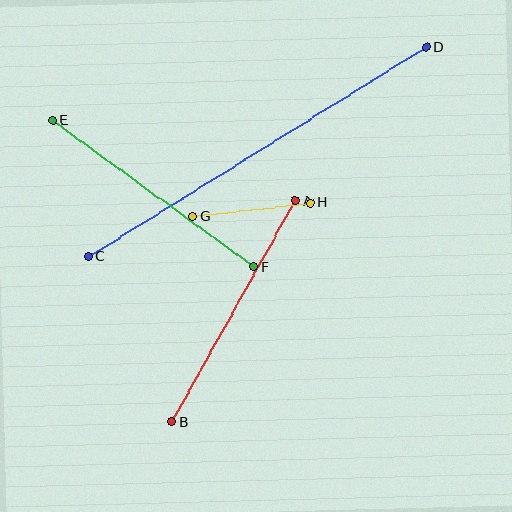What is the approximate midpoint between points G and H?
The midpoint is at approximately (251, 210) pixels.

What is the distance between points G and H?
The distance is approximately 118 pixels.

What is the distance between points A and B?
The distance is approximately 254 pixels.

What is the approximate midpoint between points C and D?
The midpoint is at approximately (257, 152) pixels.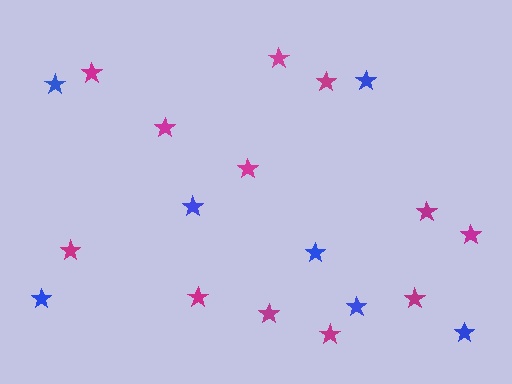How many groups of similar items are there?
There are 2 groups: one group of blue stars (7) and one group of magenta stars (12).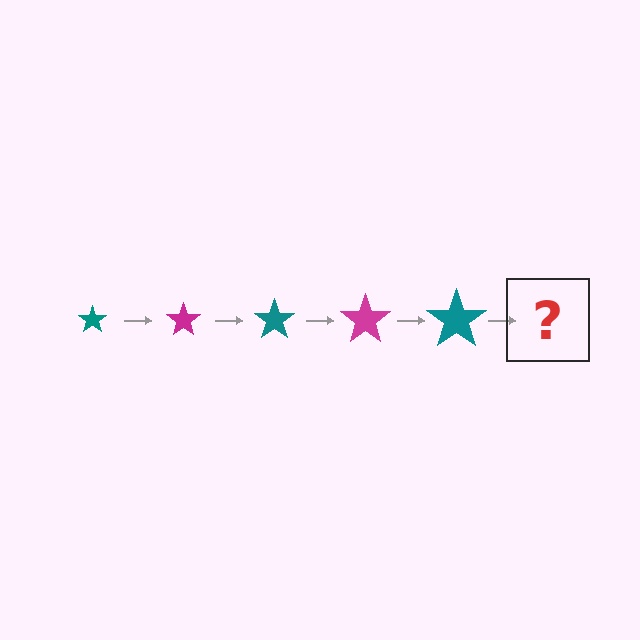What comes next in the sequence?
The next element should be a magenta star, larger than the previous one.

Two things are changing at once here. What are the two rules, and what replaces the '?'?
The two rules are that the star grows larger each step and the color cycles through teal and magenta. The '?' should be a magenta star, larger than the previous one.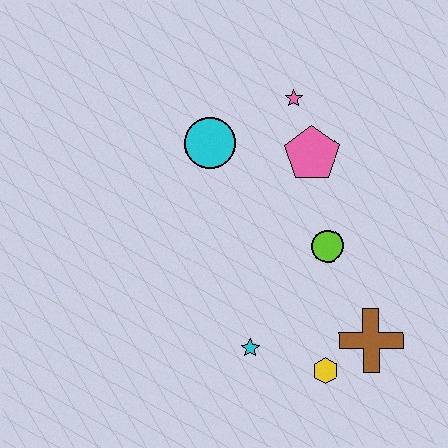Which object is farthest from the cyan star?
The pink star is farthest from the cyan star.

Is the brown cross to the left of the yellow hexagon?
No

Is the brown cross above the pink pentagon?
No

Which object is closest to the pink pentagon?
The pink star is closest to the pink pentagon.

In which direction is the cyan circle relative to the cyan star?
The cyan circle is above the cyan star.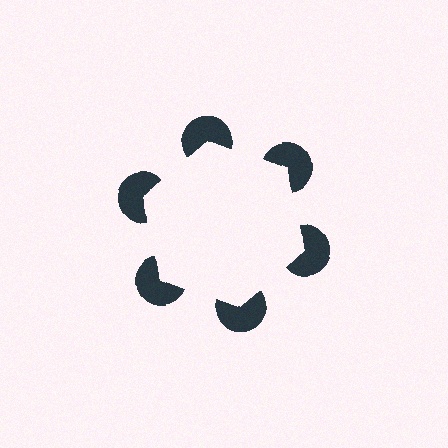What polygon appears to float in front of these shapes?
An illusory hexagon — its edges are inferred from the aligned wedge cuts in the pac-man discs, not physically drawn.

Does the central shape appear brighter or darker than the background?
It typically appears slightly brighter than the background, even though no actual brightness change is drawn.